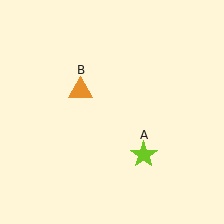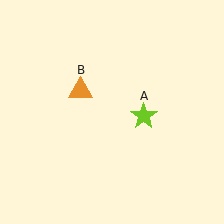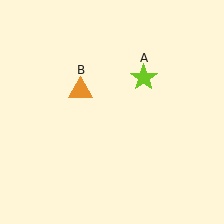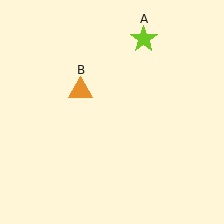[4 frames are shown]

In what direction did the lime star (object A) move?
The lime star (object A) moved up.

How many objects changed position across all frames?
1 object changed position: lime star (object A).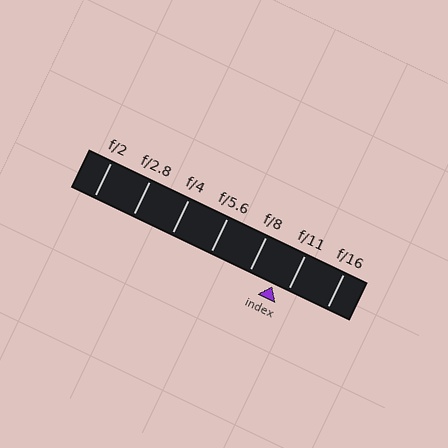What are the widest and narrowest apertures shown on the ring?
The widest aperture shown is f/2 and the narrowest is f/16.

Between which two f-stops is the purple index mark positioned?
The index mark is between f/8 and f/11.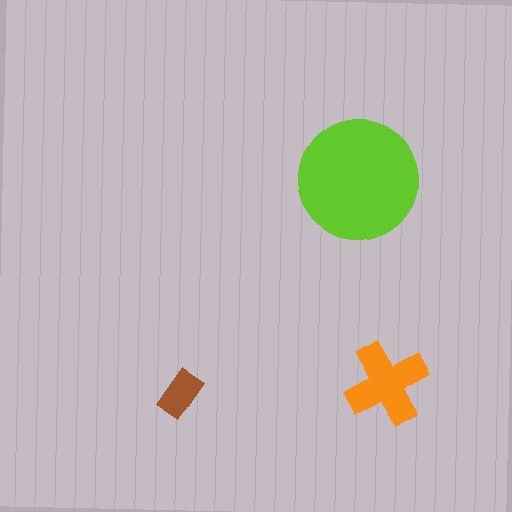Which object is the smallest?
The brown rectangle.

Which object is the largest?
The lime circle.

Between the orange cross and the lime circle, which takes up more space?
The lime circle.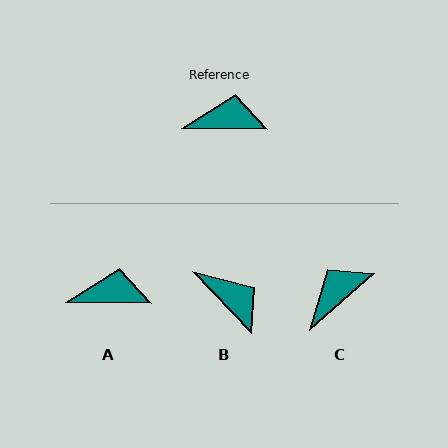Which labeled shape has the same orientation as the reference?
A.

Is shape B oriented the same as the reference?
No, it is off by about 46 degrees.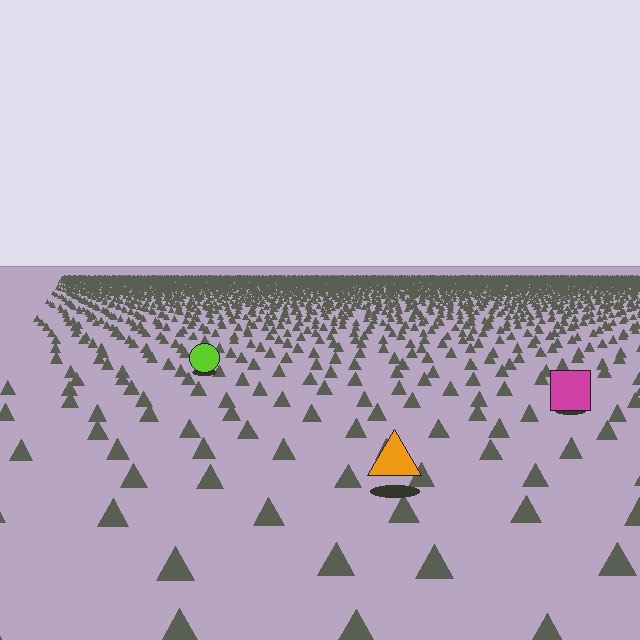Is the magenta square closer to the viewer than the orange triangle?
No. The orange triangle is closer — you can tell from the texture gradient: the ground texture is coarser near it.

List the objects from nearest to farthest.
From nearest to farthest: the orange triangle, the magenta square, the lime circle.